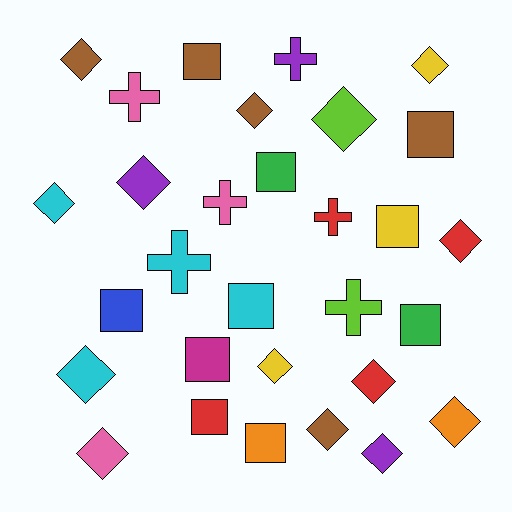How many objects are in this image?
There are 30 objects.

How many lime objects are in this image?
There are 2 lime objects.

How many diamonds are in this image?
There are 14 diamonds.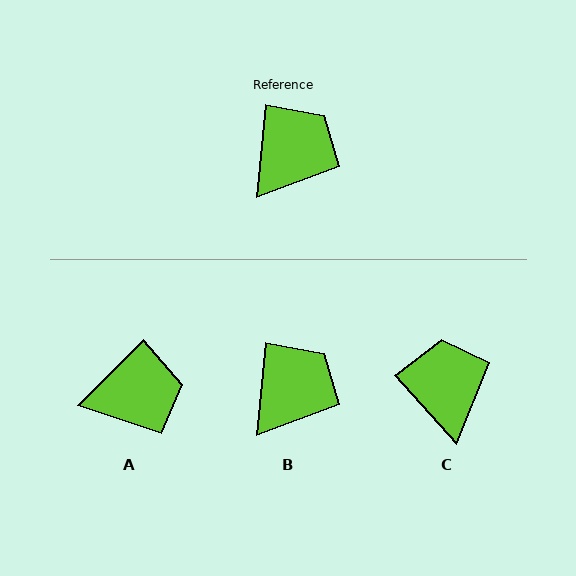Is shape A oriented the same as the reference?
No, it is off by about 39 degrees.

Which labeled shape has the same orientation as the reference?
B.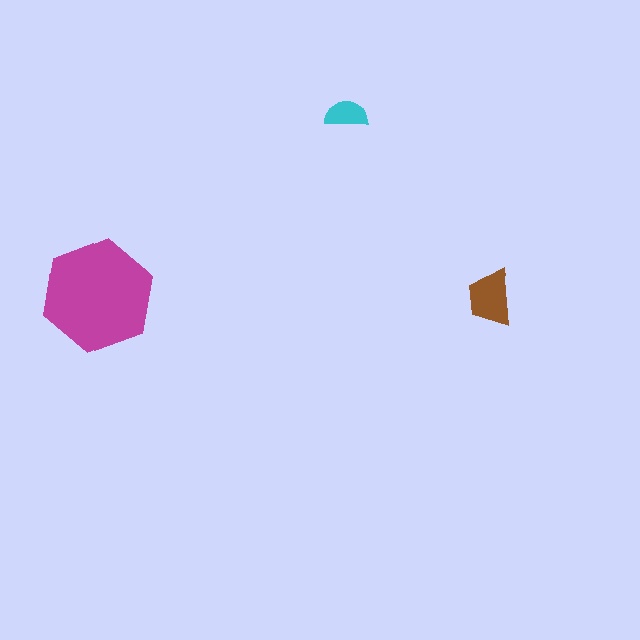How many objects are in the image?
There are 3 objects in the image.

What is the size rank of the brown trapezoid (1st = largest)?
2nd.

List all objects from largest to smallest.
The magenta hexagon, the brown trapezoid, the cyan semicircle.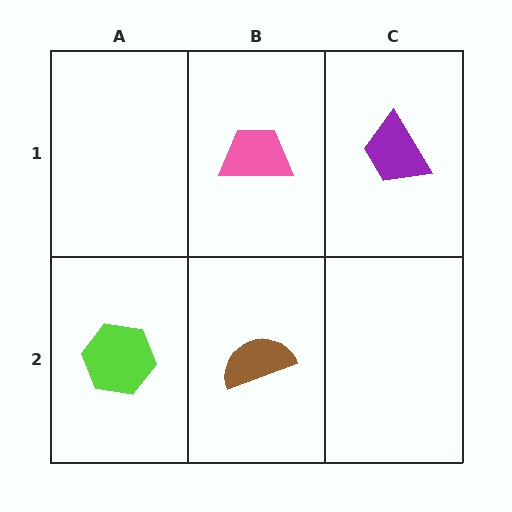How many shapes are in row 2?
2 shapes.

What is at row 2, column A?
A lime hexagon.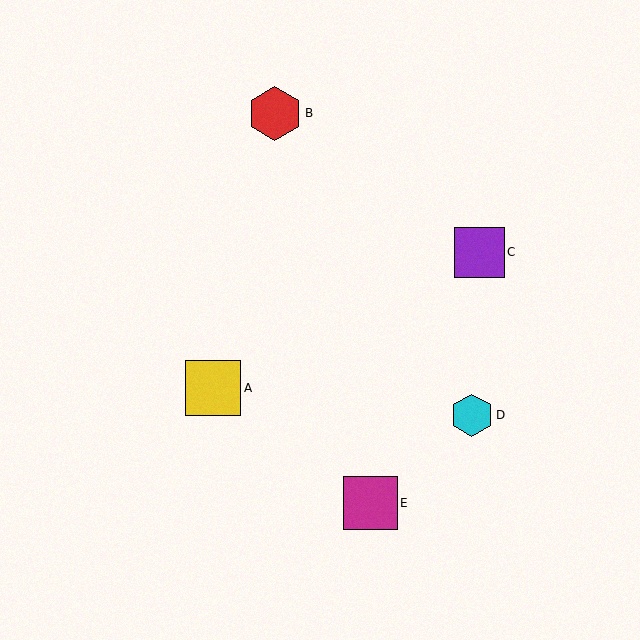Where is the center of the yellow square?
The center of the yellow square is at (213, 388).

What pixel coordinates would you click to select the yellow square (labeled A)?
Click at (213, 388) to select the yellow square A.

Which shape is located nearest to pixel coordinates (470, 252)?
The purple square (labeled C) at (479, 252) is nearest to that location.